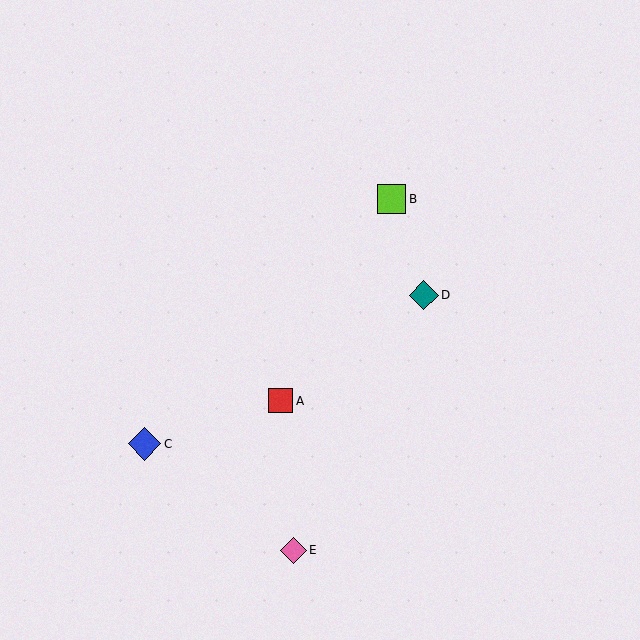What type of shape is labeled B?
Shape B is a lime square.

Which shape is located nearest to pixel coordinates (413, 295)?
The teal diamond (labeled D) at (424, 295) is nearest to that location.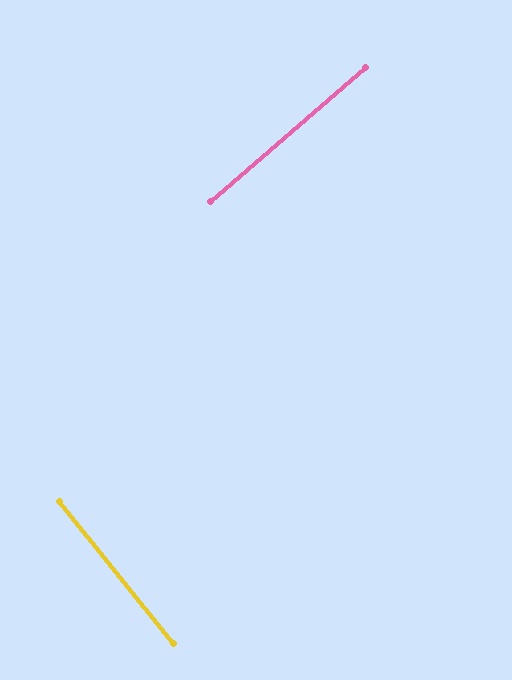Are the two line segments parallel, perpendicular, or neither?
Perpendicular — they meet at approximately 88°.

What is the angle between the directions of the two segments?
Approximately 88 degrees.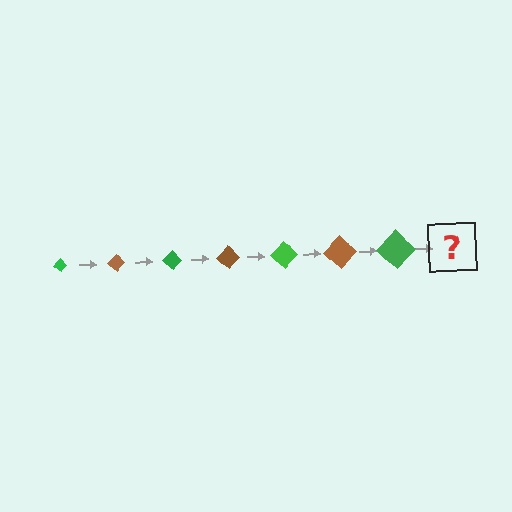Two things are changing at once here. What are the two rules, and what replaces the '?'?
The two rules are that the diamond grows larger each step and the color cycles through green and brown. The '?' should be a brown diamond, larger than the previous one.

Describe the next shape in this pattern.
It should be a brown diamond, larger than the previous one.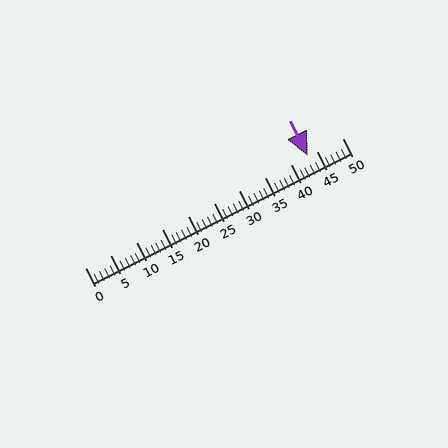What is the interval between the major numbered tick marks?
The major tick marks are spaced 5 units apart.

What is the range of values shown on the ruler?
The ruler shows values from 0 to 50.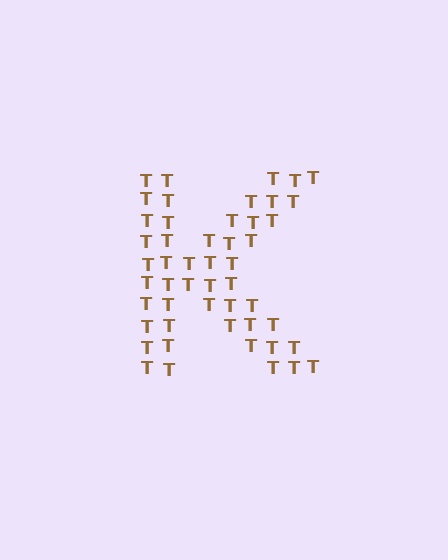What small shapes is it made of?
It is made of small letter T's.